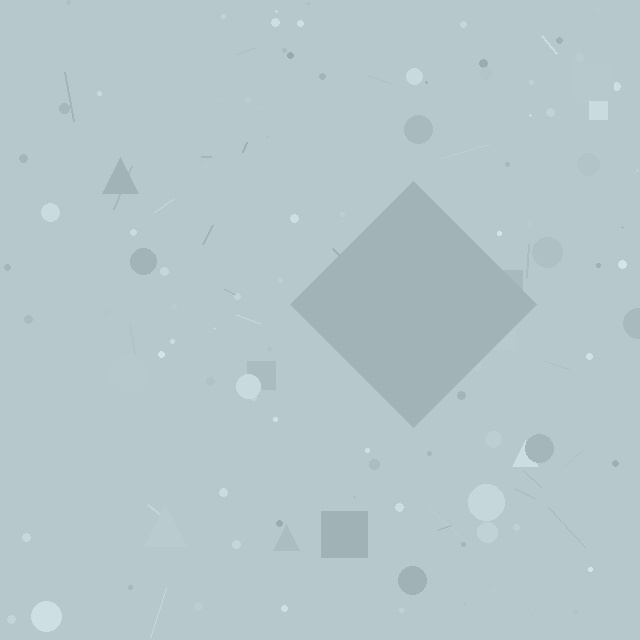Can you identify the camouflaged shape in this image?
The camouflaged shape is a diamond.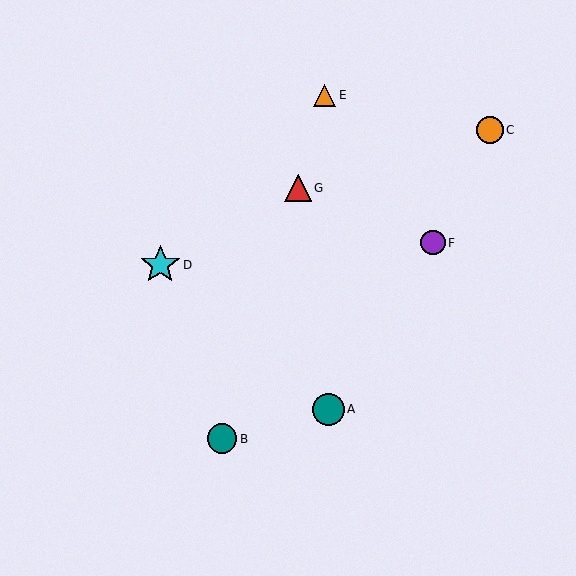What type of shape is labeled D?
Shape D is a cyan star.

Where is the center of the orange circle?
The center of the orange circle is at (490, 130).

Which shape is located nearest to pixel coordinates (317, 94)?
The orange triangle (labeled E) at (325, 95) is nearest to that location.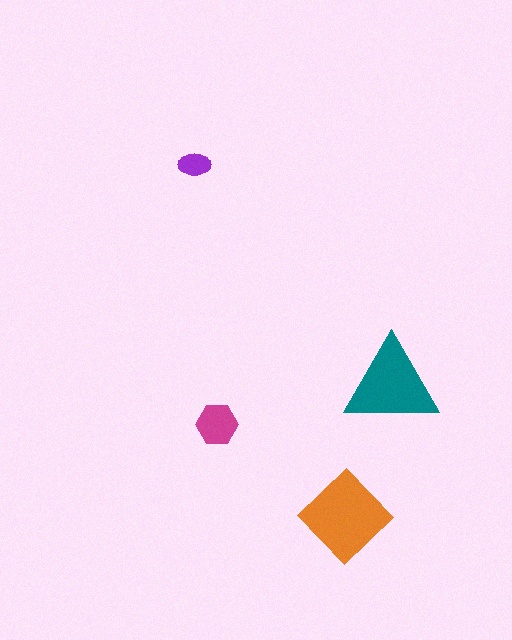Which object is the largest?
The orange diamond.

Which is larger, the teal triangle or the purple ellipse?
The teal triangle.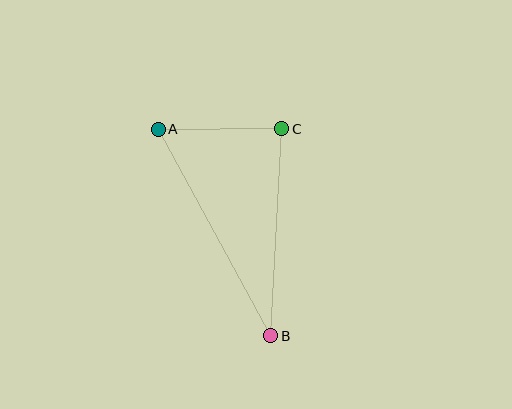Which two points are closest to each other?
Points A and C are closest to each other.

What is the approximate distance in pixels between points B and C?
The distance between B and C is approximately 207 pixels.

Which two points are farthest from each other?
Points A and B are farthest from each other.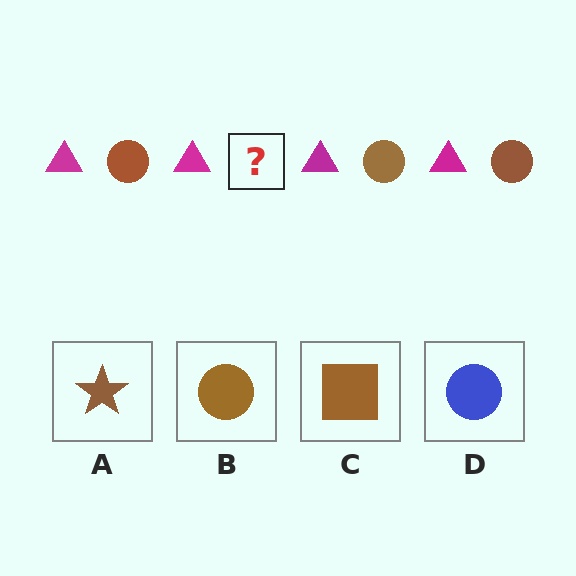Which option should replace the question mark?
Option B.